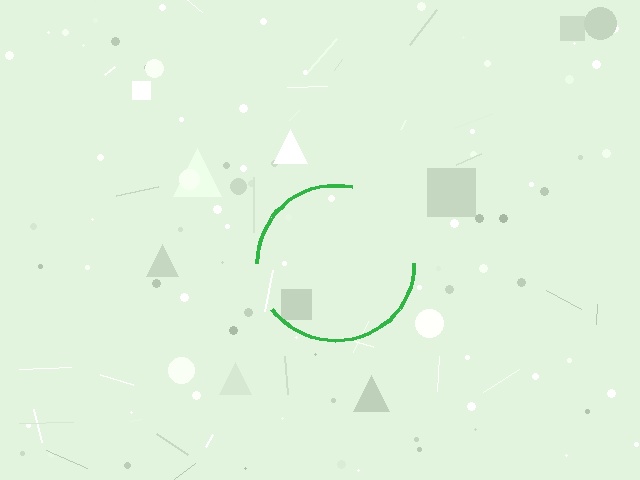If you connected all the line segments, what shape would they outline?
They would outline a circle.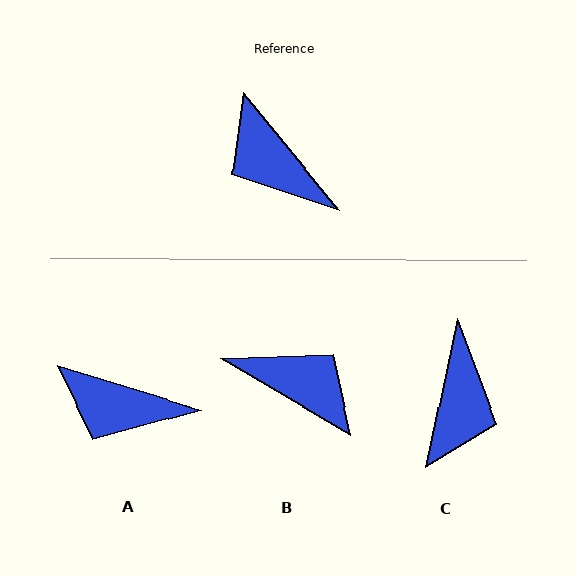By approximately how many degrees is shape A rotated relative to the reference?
Approximately 34 degrees counter-clockwise.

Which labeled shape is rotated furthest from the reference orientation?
B, about 160 degrees away.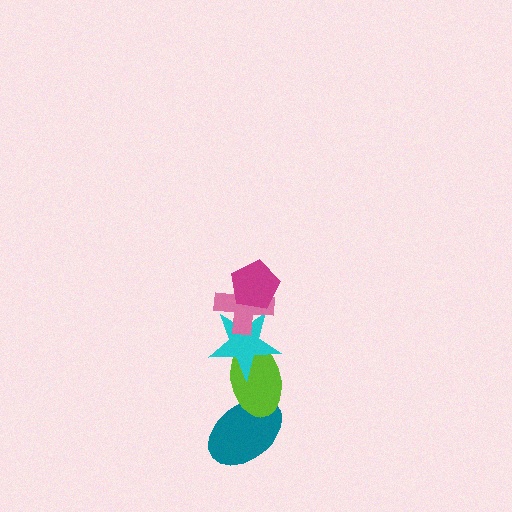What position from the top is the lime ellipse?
The lime ellipse is 4th from the top.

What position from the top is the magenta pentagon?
The magenta pentagon is 1st from the top.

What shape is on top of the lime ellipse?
The cyan star is on top of the lime ellipse.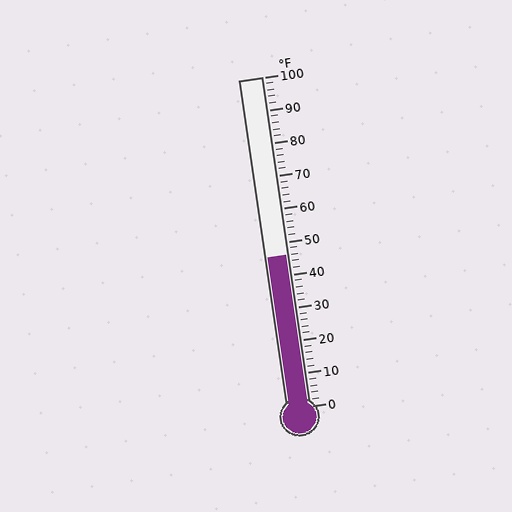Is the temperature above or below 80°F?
The temperature is below 80°F.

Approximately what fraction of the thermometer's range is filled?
The thermometer is filled to approximately 45% of its range.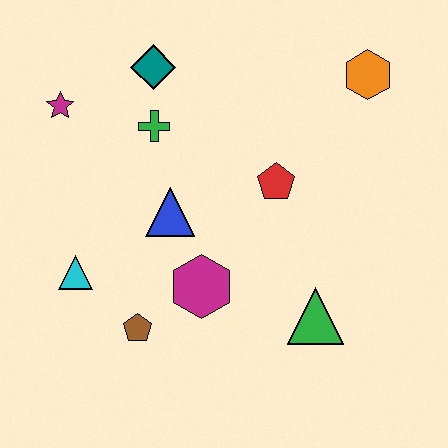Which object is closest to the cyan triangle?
The brown pentagon is closest to the cyan triangle.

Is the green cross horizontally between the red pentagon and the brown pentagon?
Yes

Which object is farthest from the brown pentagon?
The orange hexagon is farthest from the brown pentagon.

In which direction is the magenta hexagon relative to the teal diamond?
The magenta hexagon is below the teal diamond.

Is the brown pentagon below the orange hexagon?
Yes